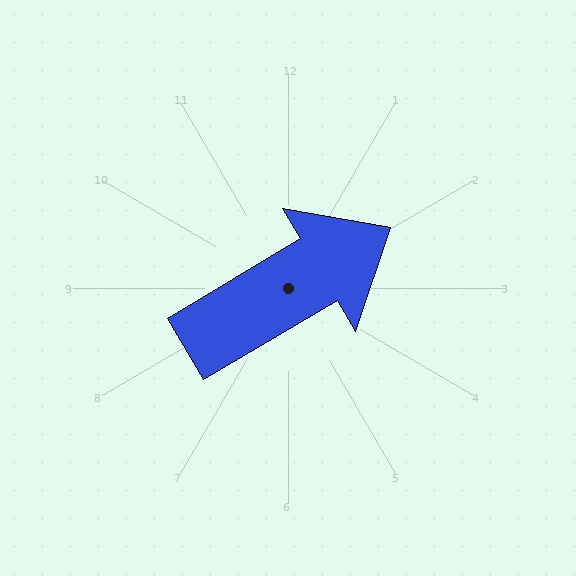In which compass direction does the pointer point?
Northeast.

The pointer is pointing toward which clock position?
Roughly 2 o'clock.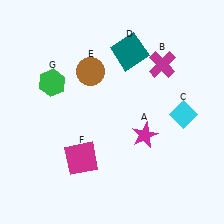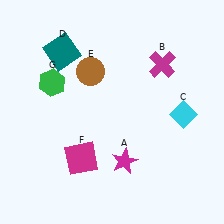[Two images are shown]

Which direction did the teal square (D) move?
The teal square (D) moved left.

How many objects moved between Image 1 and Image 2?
2 objects moved between the two images.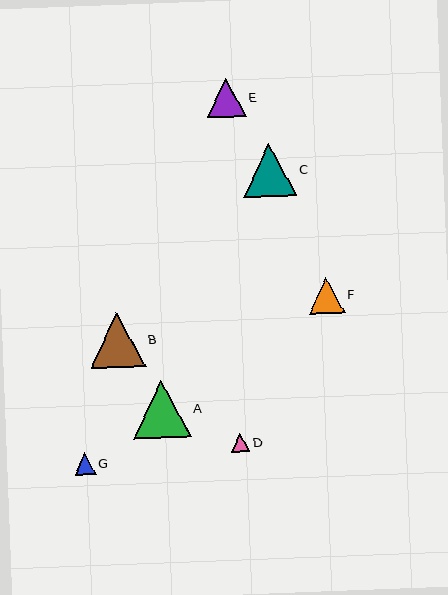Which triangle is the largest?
Triangle A is the largest with a size of approximately 57 pixels.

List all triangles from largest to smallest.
From largest to smallest: A, B, C, E, F, G, D.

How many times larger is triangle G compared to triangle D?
Triangle G is approximately 1.1 times the size of triangle D.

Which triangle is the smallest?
Triangle D is the smallest with a size of approximately 19 pixels.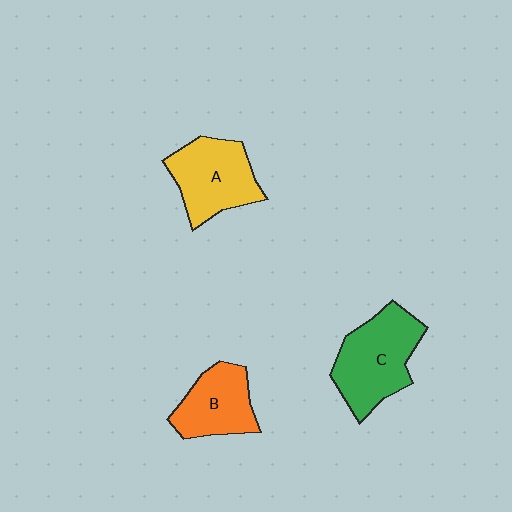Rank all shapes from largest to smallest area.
From largest to smallest: C (green), A (yellow), B (orange).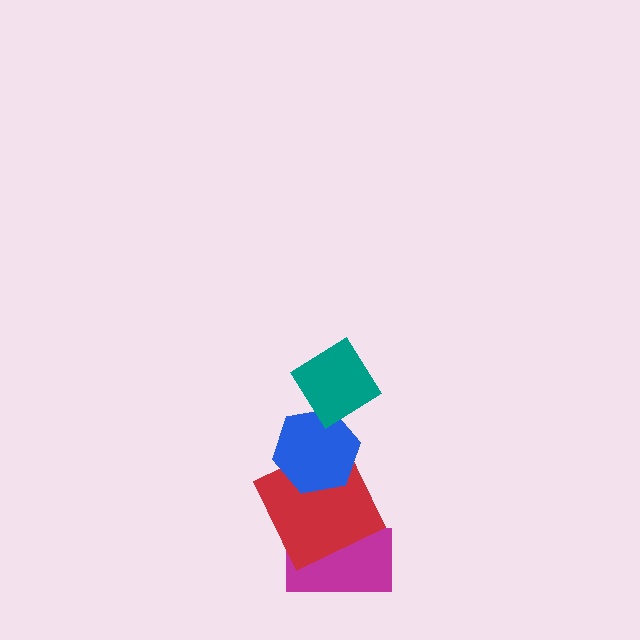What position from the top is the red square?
The red square is 3rd from the top.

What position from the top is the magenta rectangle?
The magenta rectangle is 4th from the top.